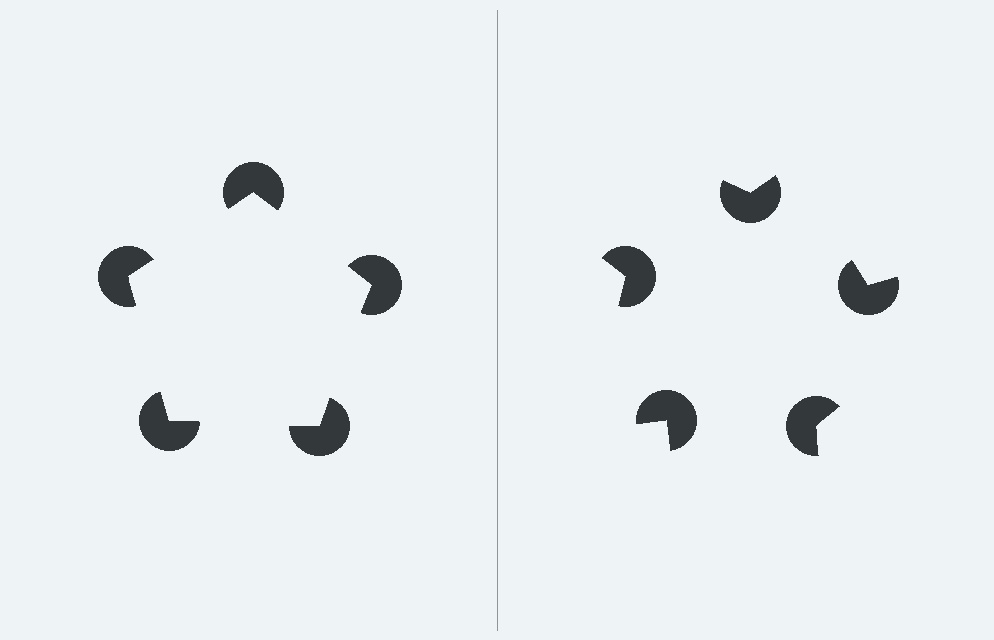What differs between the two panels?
The pac-man discs are positioned identically on both sides; only the wedge orientations differ. On the left they align to a pentagon; on the right they are misaligned.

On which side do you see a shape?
An illusory pentagon appears on the left side. On the right side the wedge cuts are rotated, so no coherent shape forms.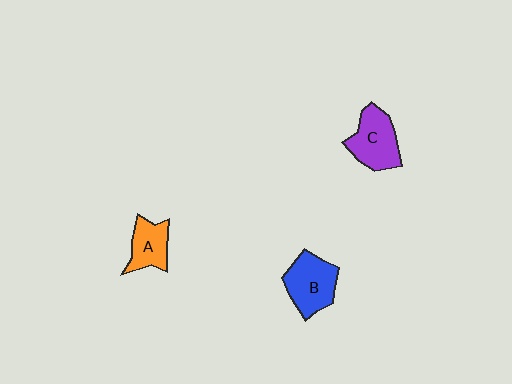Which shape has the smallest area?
Shape A (orange).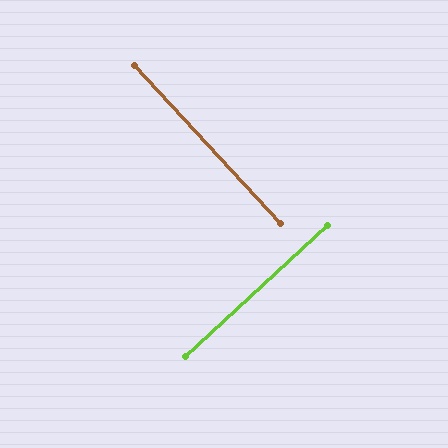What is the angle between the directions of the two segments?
Approximately 90 degrees.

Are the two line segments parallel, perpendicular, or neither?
Perpendicular — they meet at approximately 90°.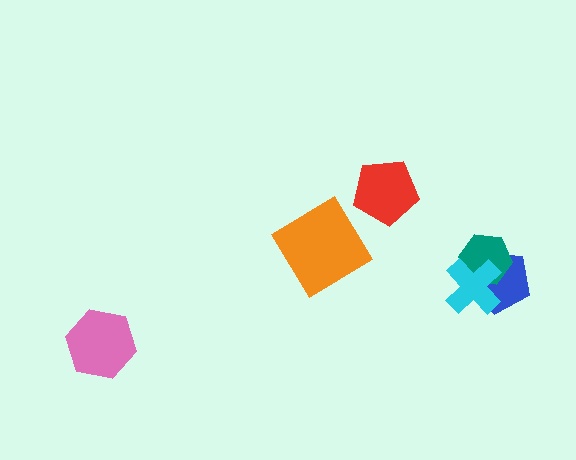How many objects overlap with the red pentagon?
0 objects overlap with the red pentagon.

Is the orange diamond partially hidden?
No, no other shape covers it.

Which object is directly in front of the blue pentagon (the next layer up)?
The teal hexagon is directly in front of the blue pentagon.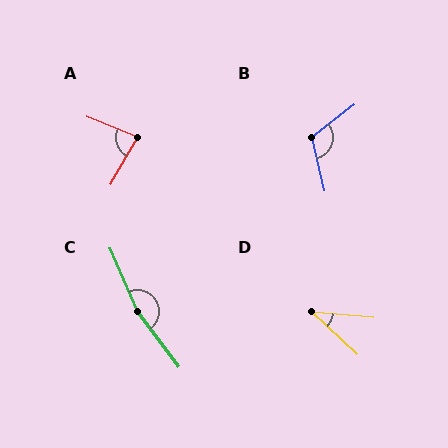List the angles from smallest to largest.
D (38°), A (82°), B (115°), C (166°).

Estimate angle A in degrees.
Approximately 82 degrees.